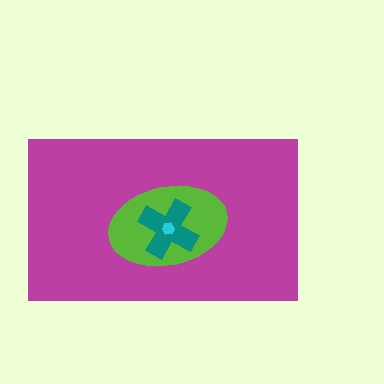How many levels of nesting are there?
4.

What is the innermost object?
The cyan hexagon.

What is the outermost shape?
The magenta rectangle.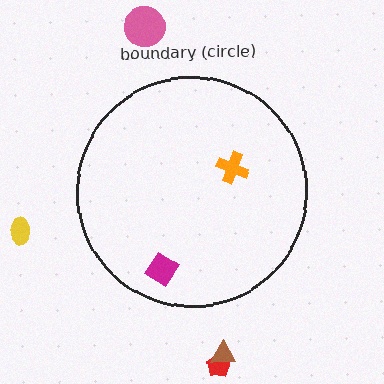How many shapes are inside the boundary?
2 inside, 4 outside.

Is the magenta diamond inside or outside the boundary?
Inside.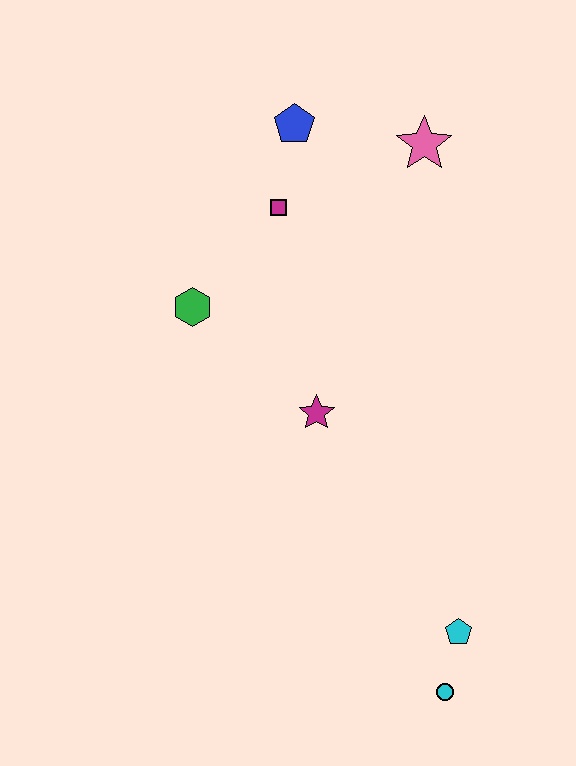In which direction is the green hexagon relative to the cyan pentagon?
The green hexagon is above the cyan pentagon.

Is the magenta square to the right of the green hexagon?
Yes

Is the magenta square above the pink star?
No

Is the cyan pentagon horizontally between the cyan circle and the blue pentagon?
No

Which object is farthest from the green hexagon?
The cyan circle is farthest from the green hexagon.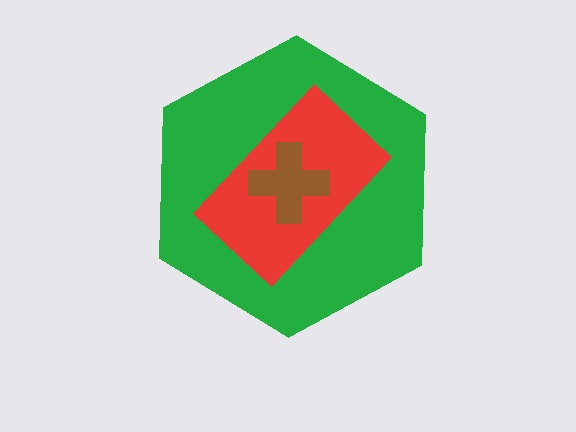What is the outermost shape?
The green hexagon.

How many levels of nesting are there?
3.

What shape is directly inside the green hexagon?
The red rectangle.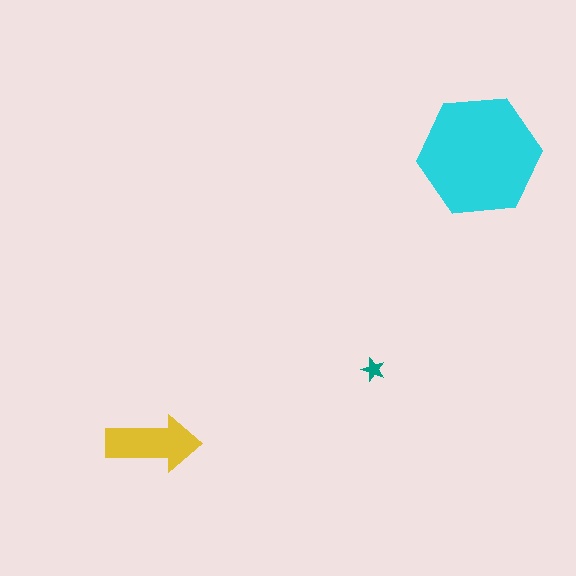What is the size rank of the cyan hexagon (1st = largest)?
1st.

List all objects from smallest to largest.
The teal star, the yellow arrow, the cyan hexagon.